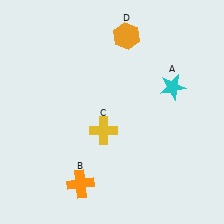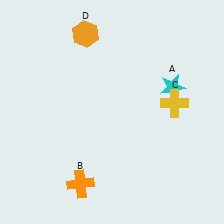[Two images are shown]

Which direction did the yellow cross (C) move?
The yellow cross (C) moved right.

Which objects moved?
The objects that moved are: the yellow cross (C), the orange hexagon (D).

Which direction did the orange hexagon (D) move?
The orange hexagon (D) moved left.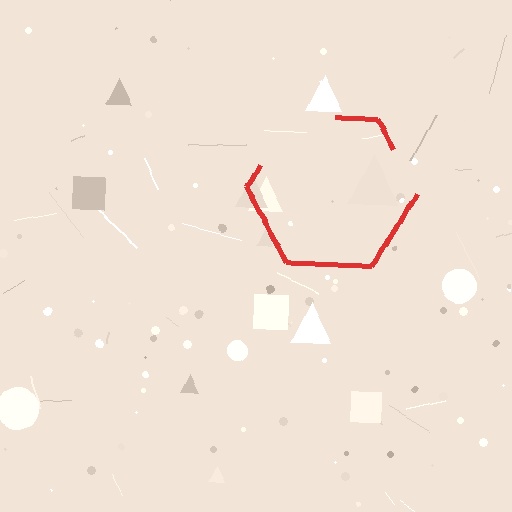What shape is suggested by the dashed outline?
The dashed outline suggests a hexagon.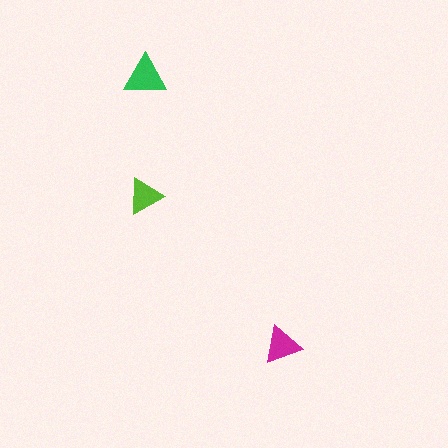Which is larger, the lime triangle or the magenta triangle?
The magenta one.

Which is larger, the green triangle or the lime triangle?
The green one.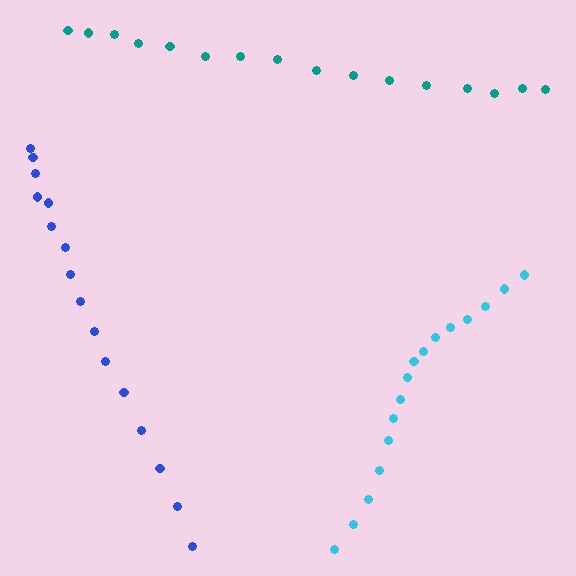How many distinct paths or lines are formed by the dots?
There are 3 distinct paths.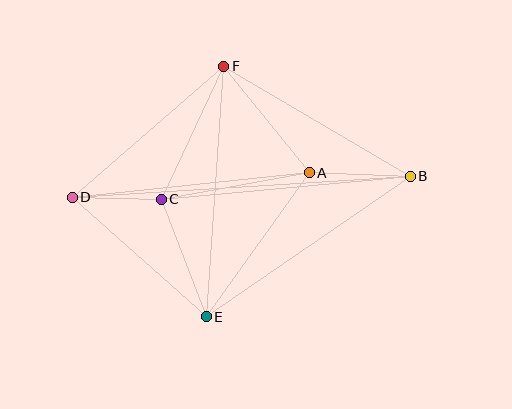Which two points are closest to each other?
Points C and D are closest to each other.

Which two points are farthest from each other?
Points B and D are farthest from each other.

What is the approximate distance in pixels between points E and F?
The distance between E and F is approximately 251 pixels.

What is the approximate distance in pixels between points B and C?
The distance between B and C is approximately 250 pixels.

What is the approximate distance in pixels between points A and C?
The distance between A and C is approximately 150 pixels.